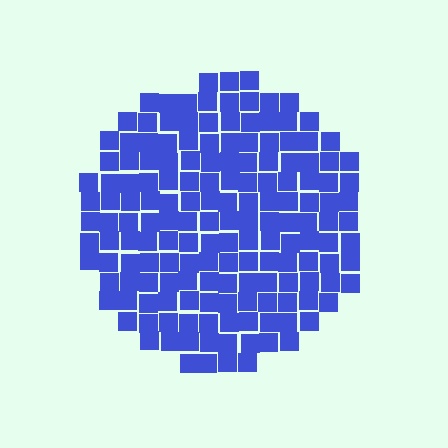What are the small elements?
The small elements are squares.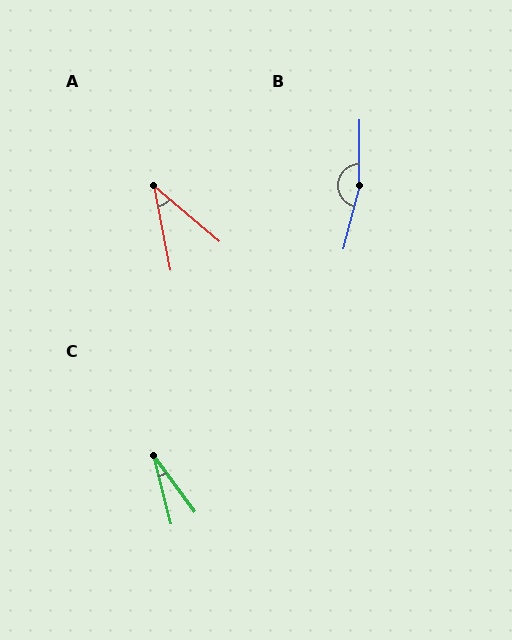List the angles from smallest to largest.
C (22°), A (39°), B (166°).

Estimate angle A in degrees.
Approximately 39 degrees.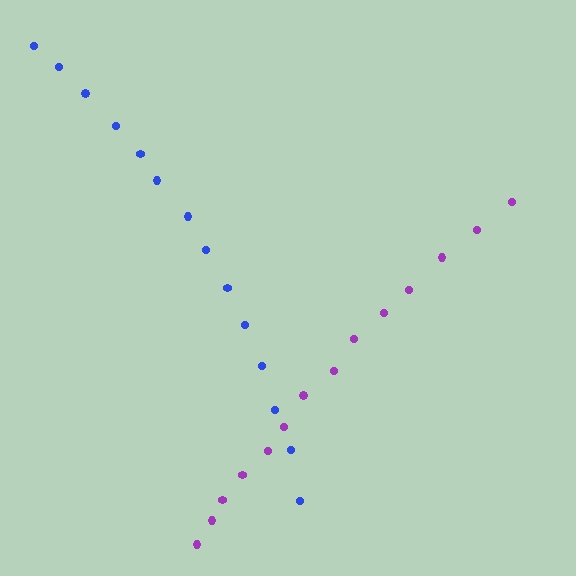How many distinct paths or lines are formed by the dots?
There are 2 distinct paths.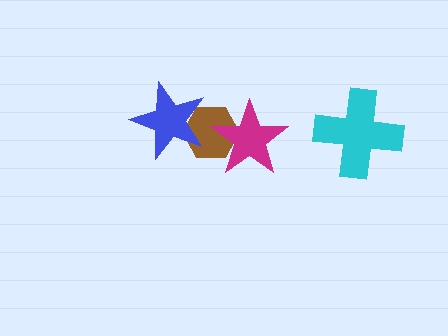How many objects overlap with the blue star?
1 object overlaps with the blue star.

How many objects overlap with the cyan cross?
0 objects overlap with the cyan cross.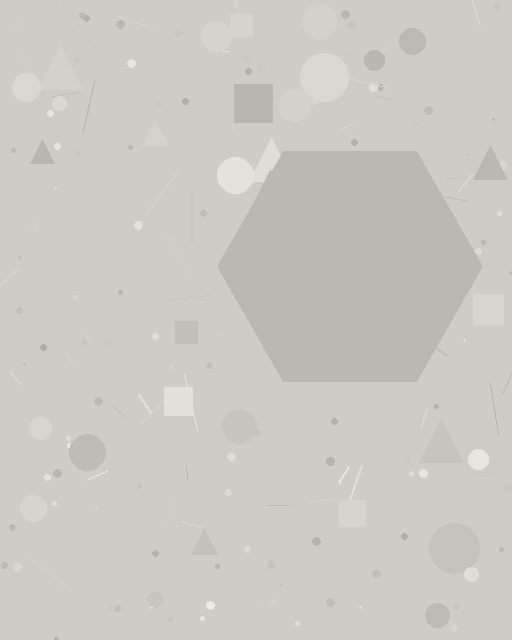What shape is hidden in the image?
A hexagon is hidden in the image.